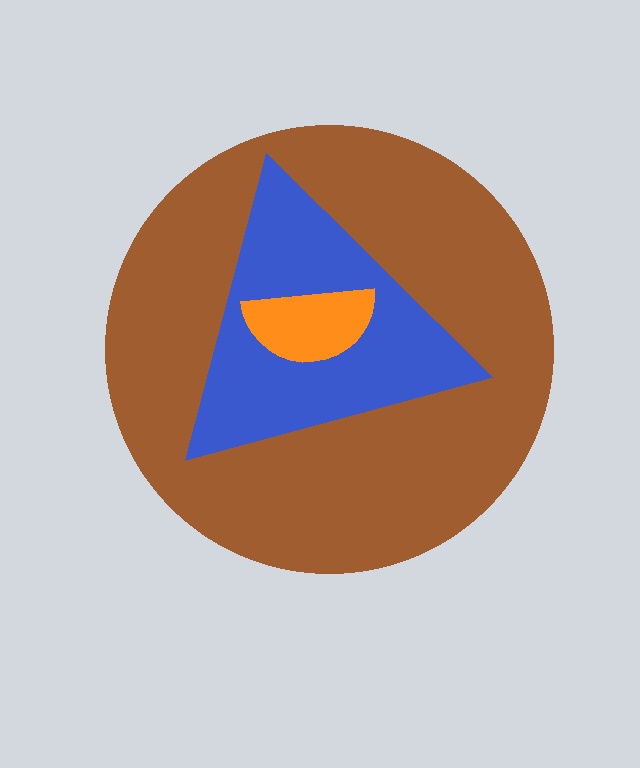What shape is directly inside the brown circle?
The blue triangle.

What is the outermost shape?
The brown circle.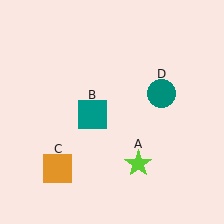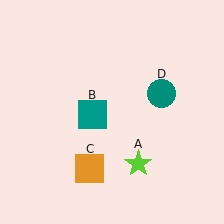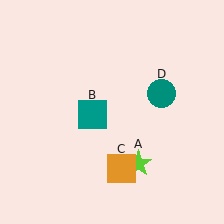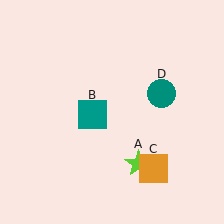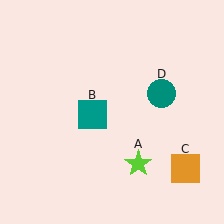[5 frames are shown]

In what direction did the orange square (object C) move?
The orange square (object C) moved right.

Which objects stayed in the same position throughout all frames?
Lime star (object A) and teal square (object B) and teal circle (object D) remained stationary.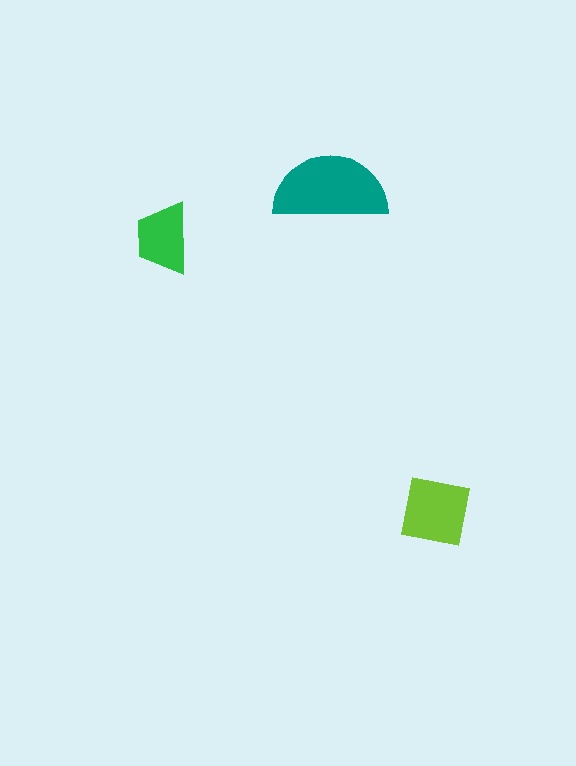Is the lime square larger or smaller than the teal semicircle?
Smaller.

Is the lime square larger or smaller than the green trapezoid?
Larger.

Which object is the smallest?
The green trapezoid.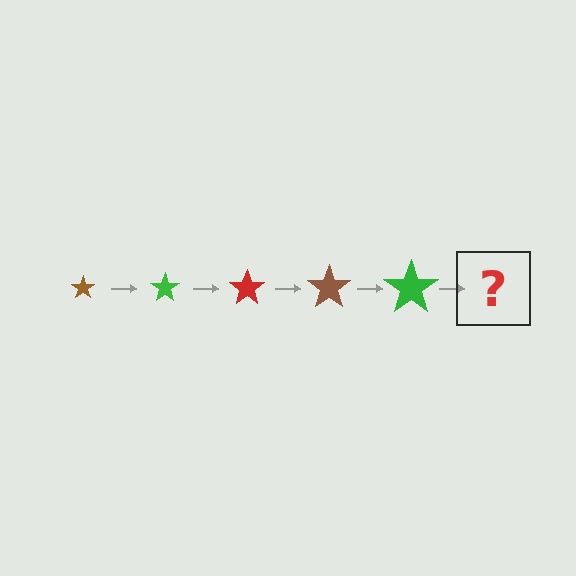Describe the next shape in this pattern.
It should be a red star, larger than the previous one.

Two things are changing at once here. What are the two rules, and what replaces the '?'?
The two rules are that the star grows larger each step and the color cycles through brown, green, and red. The '?' should be a red star, larger than the previous one.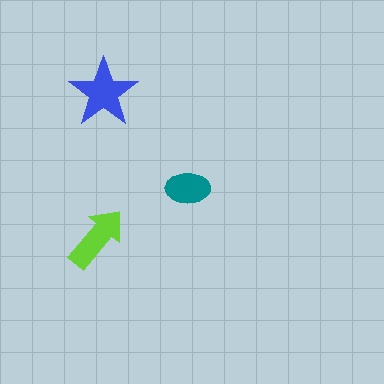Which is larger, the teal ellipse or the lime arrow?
The lime arrow.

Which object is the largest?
The blue star.